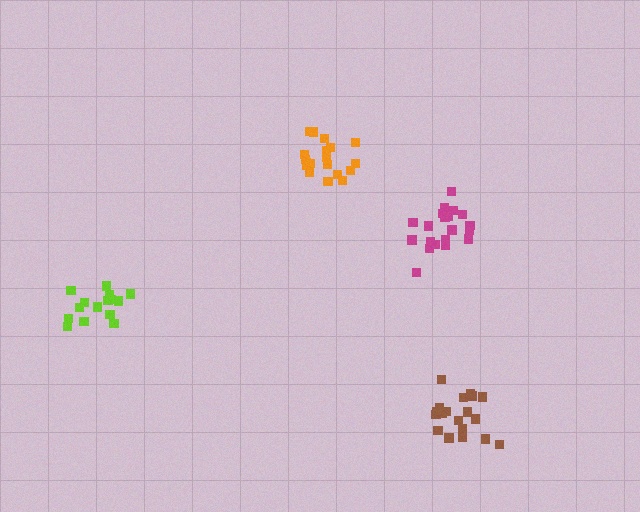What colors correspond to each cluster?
The clusters are colored: brown, orange, lime, magenta.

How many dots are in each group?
Group 1: 20 dots, Group 2: 19 dots, Group 3: 15 dots, Group 4: 20 dots (74 total).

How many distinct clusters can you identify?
There are 4 distinct clusters.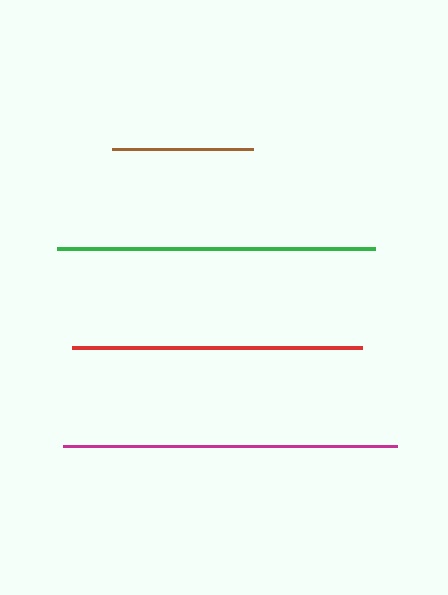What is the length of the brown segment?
The brown segment is approximately 141 pixels long.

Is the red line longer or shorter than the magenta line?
The magenta line is longer than the red line.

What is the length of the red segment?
The red segment is approximately 290 pixels long.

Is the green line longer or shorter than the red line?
The green line is longer than the red line.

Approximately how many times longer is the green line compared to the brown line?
The green line is approximately 2.2 times the length of the brown line.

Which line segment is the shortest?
The brown line is the shortest at approximately 141 pixels.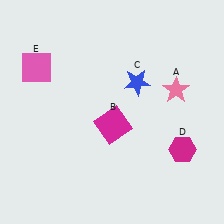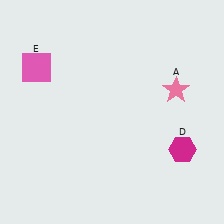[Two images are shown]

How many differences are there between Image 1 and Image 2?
There are 2 differences between the two images.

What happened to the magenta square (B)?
The magenta square (B) was removed in Image 2. It was in the bottom-right area of Image 1.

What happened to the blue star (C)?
The blue star (C) was removed in Image 2. It was in the top-right area of Image 1.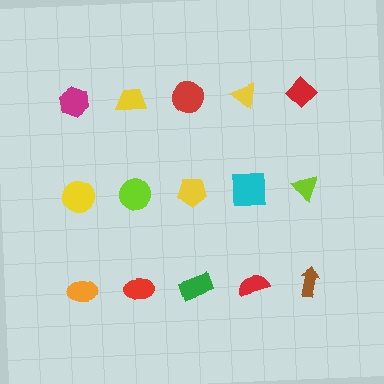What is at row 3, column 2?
A red ellipse.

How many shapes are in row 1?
5 shapes.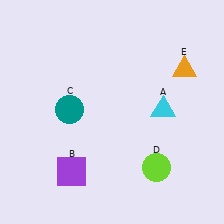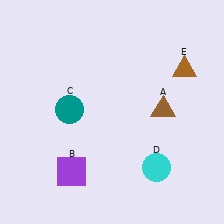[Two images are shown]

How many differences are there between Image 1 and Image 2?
There are 3 differences between the two images.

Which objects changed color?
A changed from cyan to brown. D changed from lime to cyan. E changed from orange to brown.